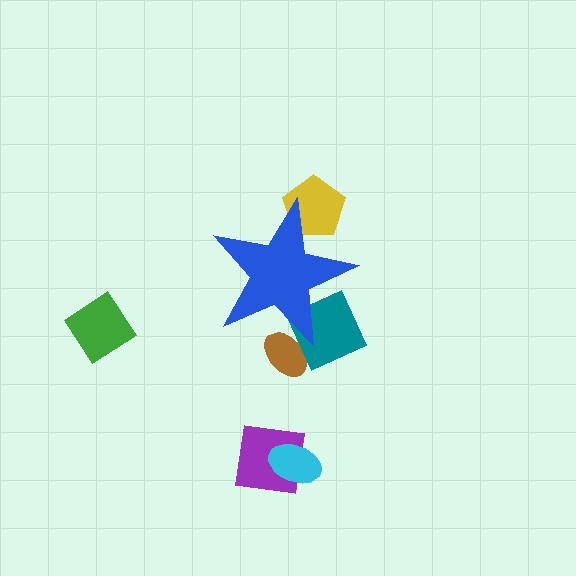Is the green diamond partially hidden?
No, the green diamond is fully visible.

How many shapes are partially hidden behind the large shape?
3 shapes are partially hidden.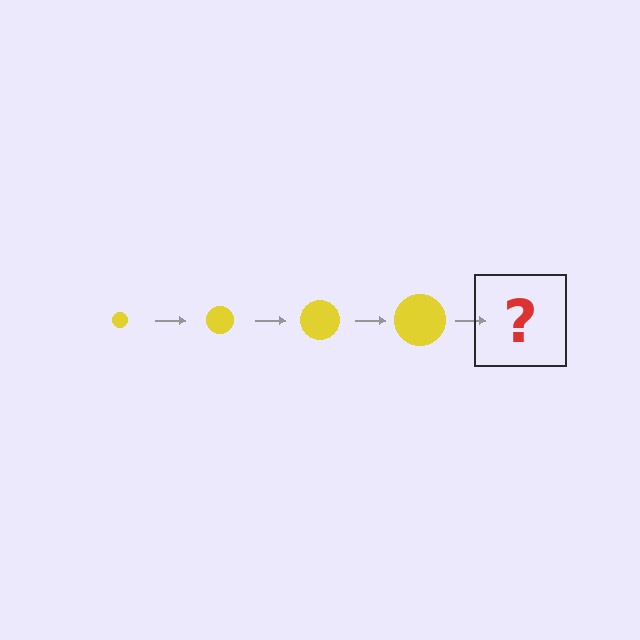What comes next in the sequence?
The next element should be a yellow circle, larger than the previous one.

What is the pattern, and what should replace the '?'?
The pattern is that the circle gets progressively larger each step. The '?' should be a yellow circle, larger than the previous one.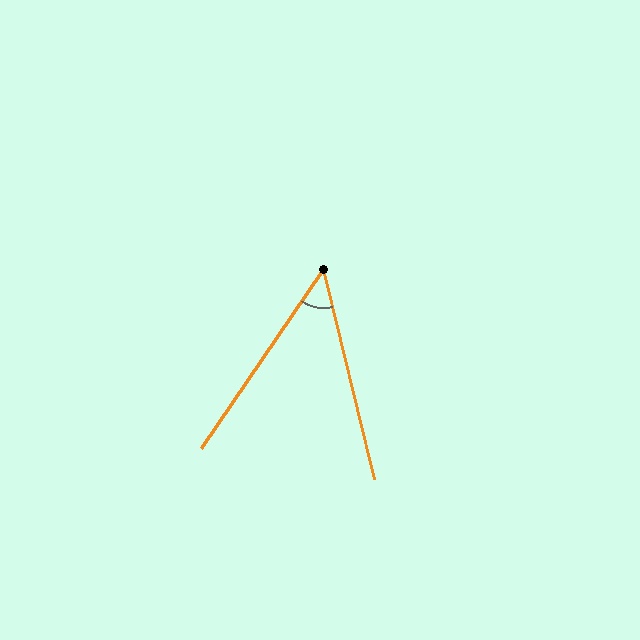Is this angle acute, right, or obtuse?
It is acute.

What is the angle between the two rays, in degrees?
Approximately 48 degrees.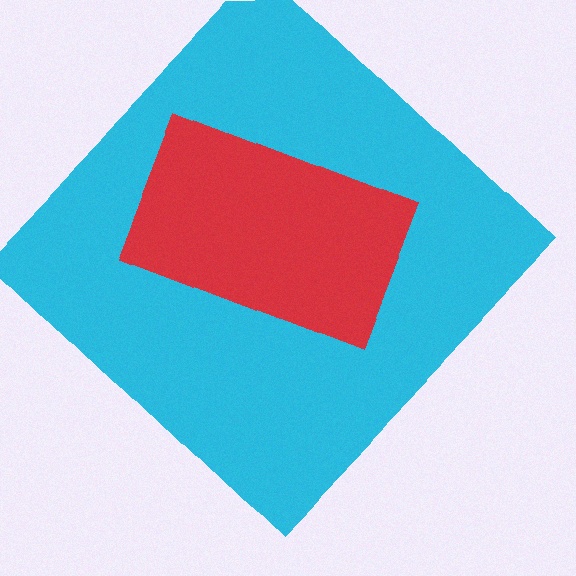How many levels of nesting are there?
2.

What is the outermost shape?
The cyan diamond.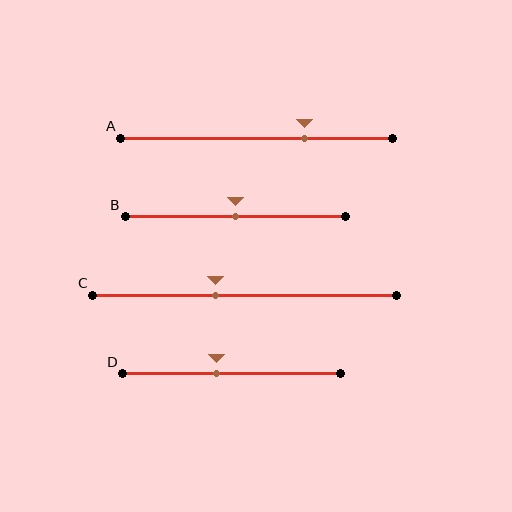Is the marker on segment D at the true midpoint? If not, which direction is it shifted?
No, the marker on segment D is shifted to the left by about 7% of the segment length.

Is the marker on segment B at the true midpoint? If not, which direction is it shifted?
Yes, the marker on segment B is at the true midpoint.